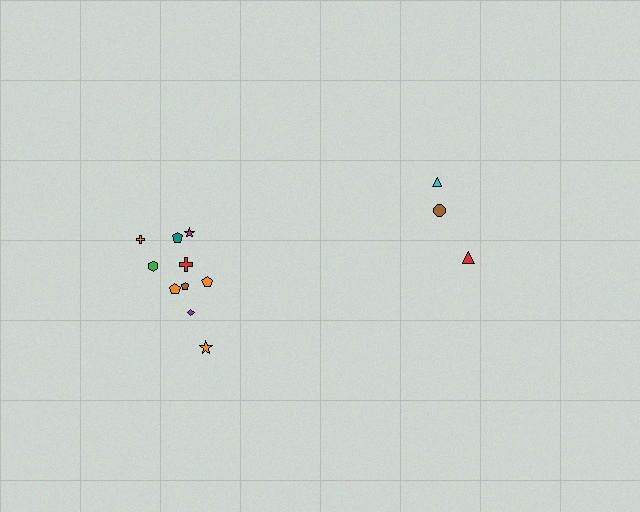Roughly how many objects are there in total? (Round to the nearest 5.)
Roughly 15 objects in total.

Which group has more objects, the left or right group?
The left group.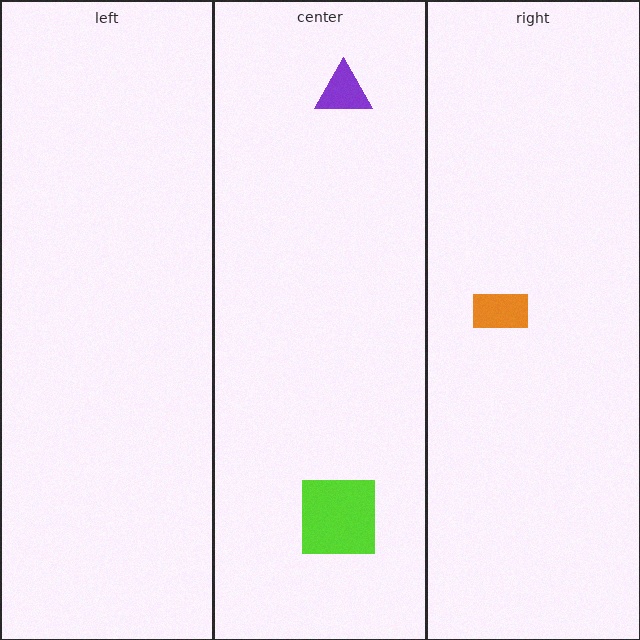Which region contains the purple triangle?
The center region.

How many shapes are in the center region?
2.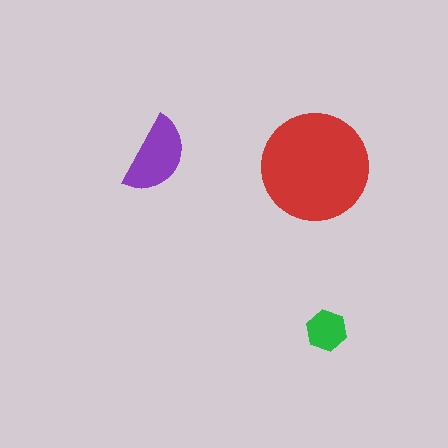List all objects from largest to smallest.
The red circle, the purple semicircle, the green hexagon.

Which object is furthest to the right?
The green hexagon is rightmost.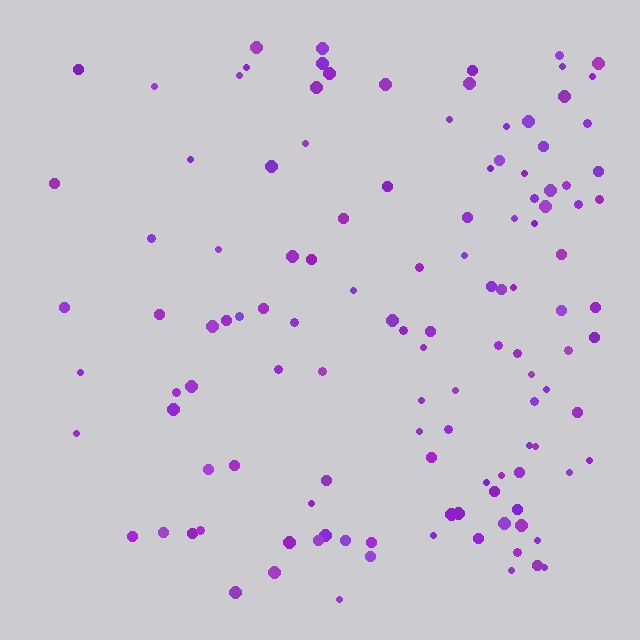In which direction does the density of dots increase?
From left to right, with the right side densest.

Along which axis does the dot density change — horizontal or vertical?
Horizontal.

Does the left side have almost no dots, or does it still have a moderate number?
Still a moderate number, just noticeably fewer than the right.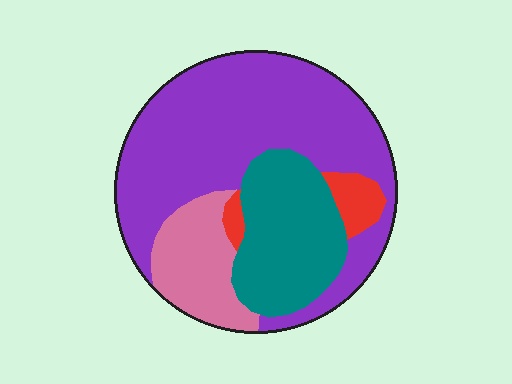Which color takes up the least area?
Red, at roughly 5%.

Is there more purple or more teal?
Purple.